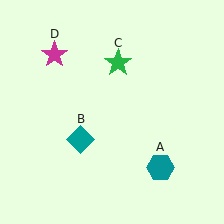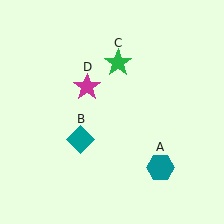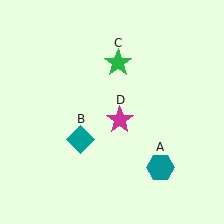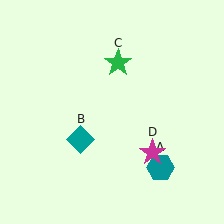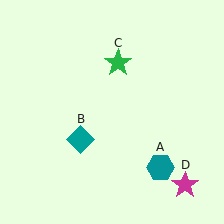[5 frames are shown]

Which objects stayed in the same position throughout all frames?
Teal hexagon (object A) and teal diamond (object B) and green star (object C) remained stationary.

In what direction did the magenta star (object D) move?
The magenta star (object D) moved down and to the right.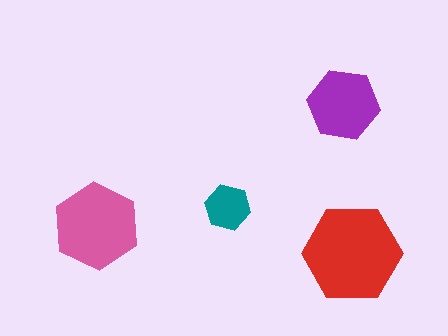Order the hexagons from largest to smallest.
the red one, the pink one, the purple one, the teal one.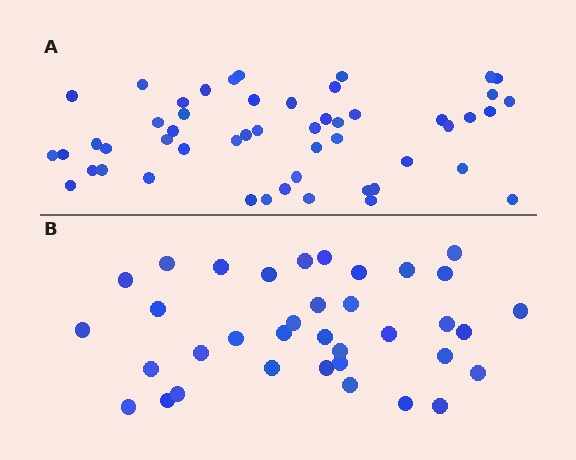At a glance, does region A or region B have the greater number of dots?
Region A (the top region) has more dots.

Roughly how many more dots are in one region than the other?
Region A has approximately 15 more dots than region B.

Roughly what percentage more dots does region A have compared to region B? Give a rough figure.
About 40% more.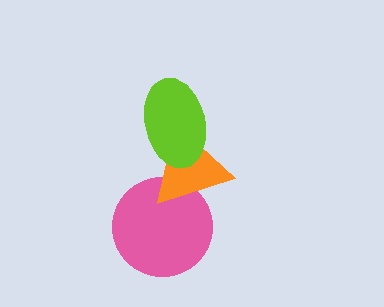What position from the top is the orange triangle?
The orange triangle is 2nd from the top.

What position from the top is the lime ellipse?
The lime ellipse is 1st from the top.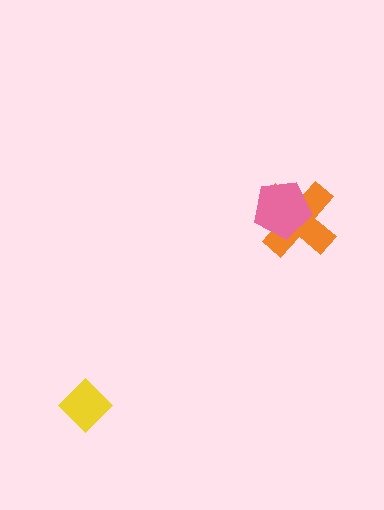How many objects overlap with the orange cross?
1 object overlaps with the orange cross.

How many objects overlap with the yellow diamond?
0 objects overlap with the yellow diamond.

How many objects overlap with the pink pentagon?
1 object overlaps with the pink pentagon.